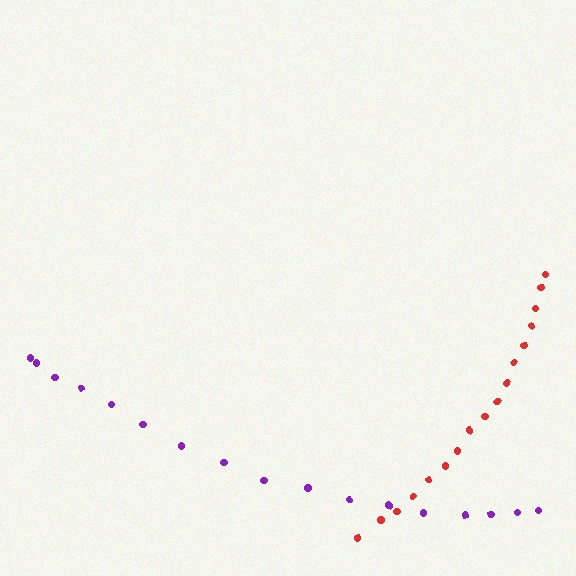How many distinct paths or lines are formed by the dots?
There are 2 distinct paths.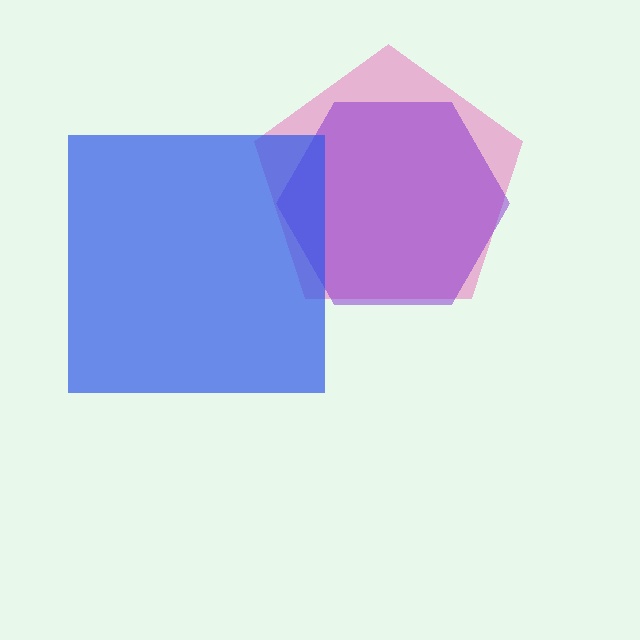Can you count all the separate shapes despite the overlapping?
Yes, there are 3 separate shapes.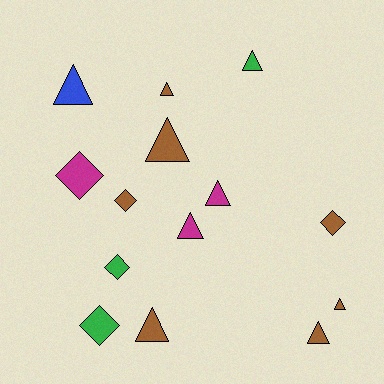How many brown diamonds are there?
There are 2 brown diamonds.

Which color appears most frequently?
Brown, with 7 objects.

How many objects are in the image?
There are 14 objects.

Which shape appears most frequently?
Triangle, with 9 objects.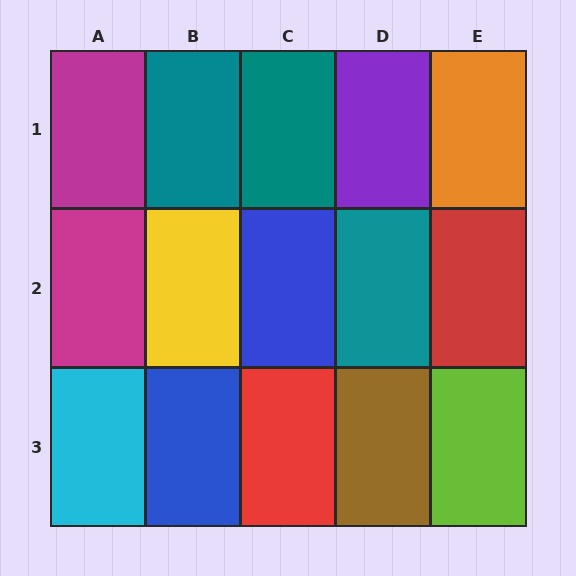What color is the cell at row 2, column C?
Blue.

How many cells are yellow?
1 cell is yellow.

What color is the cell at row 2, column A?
Magenta.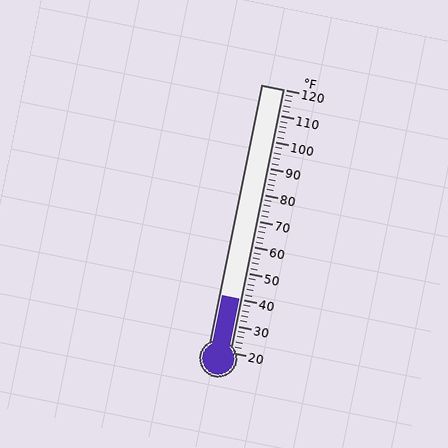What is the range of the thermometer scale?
The thermometer scale ranges from 20°F to 120°F.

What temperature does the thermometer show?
The thermometer shows approximately 40°F.